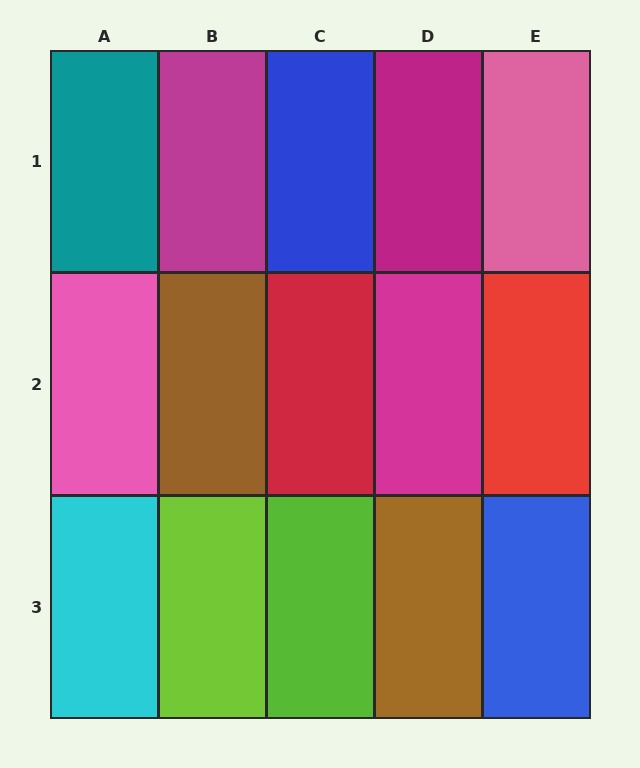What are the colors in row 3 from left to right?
Cyan, lime, lime, brown, blue.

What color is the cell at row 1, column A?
Teal.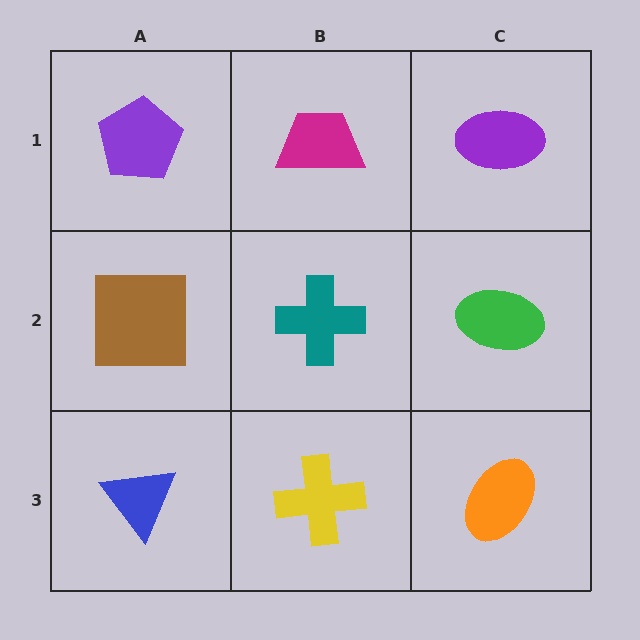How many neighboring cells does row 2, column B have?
4.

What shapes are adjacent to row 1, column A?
A brown square (row 2, column A), a magenta trapezoid (row 1, column B).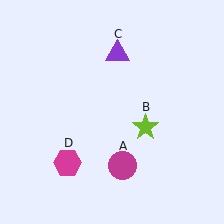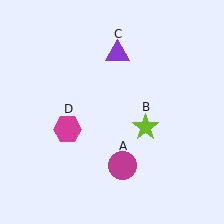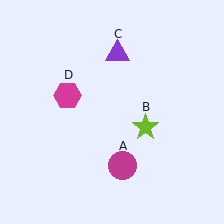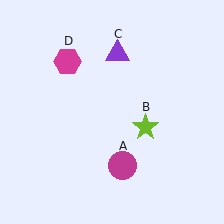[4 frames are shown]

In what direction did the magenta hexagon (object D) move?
The magenta hexagon (object D) moved up.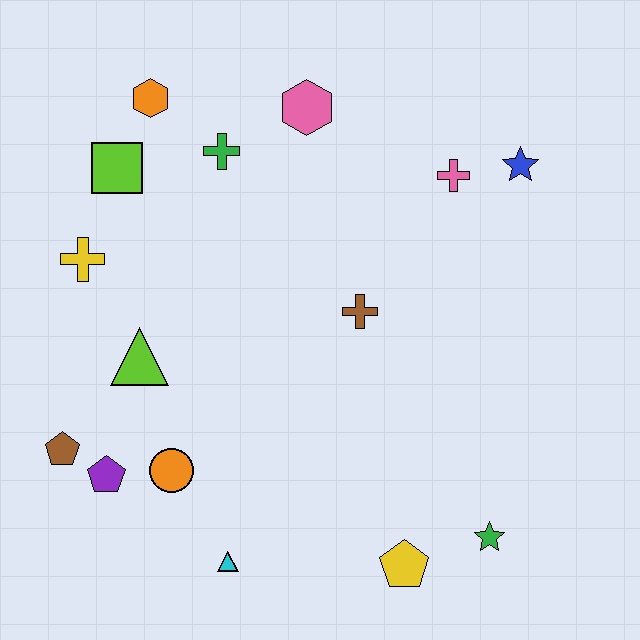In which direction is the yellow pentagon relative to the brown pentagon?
The yellow pentagon is to the right of the brown pentagon.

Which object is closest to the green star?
The yellow pentagon is closest to the green star.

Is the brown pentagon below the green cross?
Yes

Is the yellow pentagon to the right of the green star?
No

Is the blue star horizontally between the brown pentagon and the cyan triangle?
No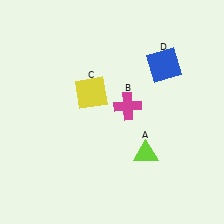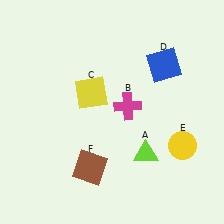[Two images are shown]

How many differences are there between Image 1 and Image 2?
There are 2 differences between the two images.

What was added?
A yellow circle (E), a brown square (F) were added in Image 2.